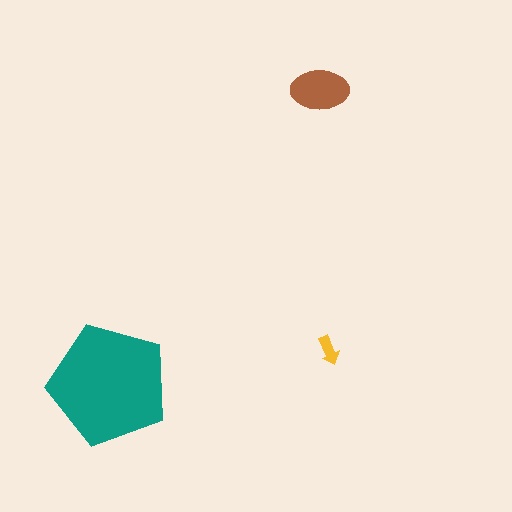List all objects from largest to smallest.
The teal pentagon, the brown ellipse, the yellow arrow.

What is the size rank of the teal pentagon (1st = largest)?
1st.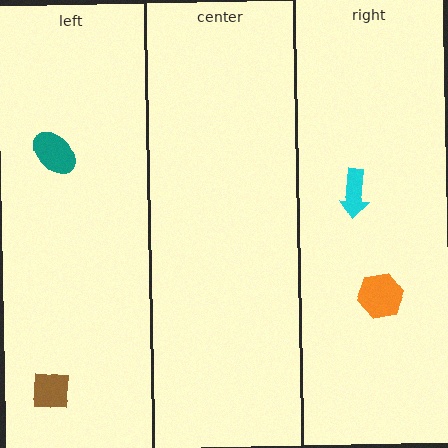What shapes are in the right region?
The cyan arrow, the orange hexagon.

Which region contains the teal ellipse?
The left region.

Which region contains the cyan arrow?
The right region.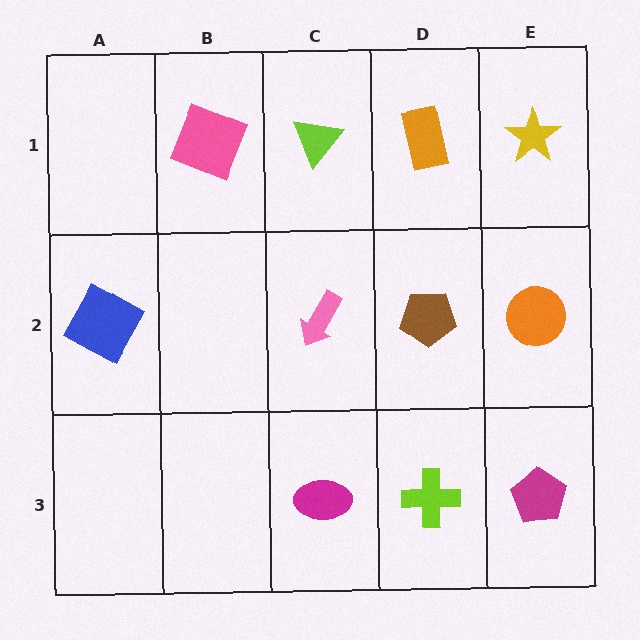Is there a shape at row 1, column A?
No, that cell is empty.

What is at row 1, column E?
A yellow star.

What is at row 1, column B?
A pink square.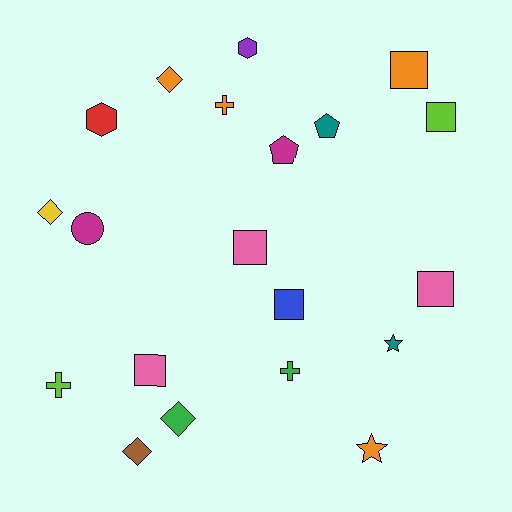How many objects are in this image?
There are 20 objects.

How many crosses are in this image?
There are 3 crosses.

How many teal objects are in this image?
There are 2 teal objects.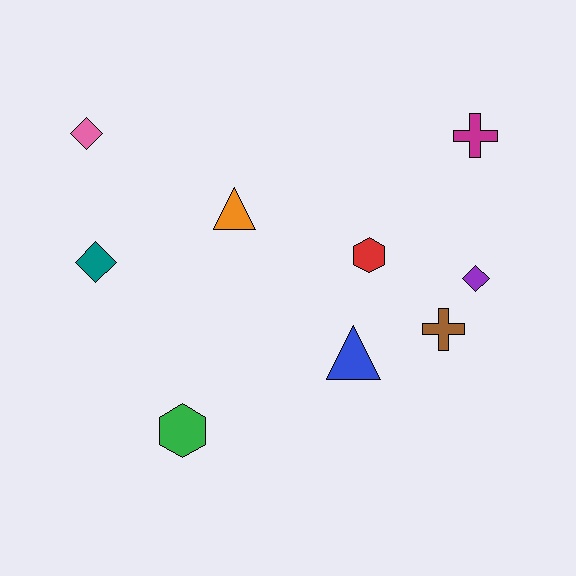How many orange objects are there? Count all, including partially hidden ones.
There is 1 orange object.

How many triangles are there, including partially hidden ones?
There are 2 triangles.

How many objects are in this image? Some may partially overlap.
There are 9 objects.